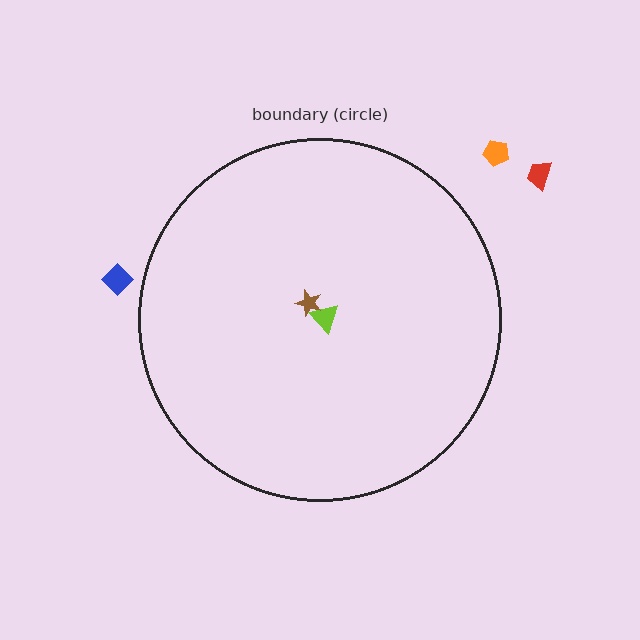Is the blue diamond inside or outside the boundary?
Outside.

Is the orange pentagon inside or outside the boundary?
Outside.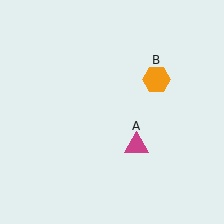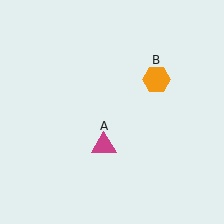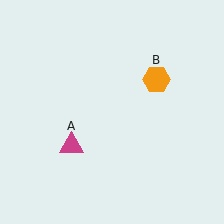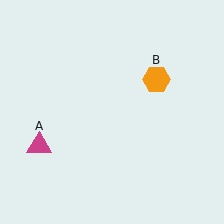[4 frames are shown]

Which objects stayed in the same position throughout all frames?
Orange hexagon (object B) remained stationary.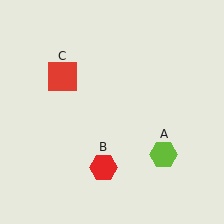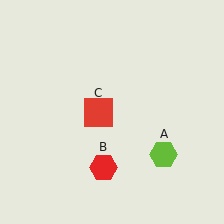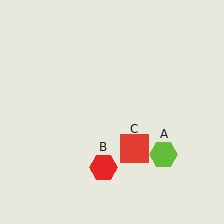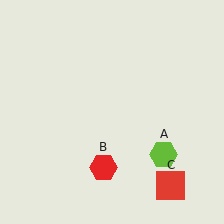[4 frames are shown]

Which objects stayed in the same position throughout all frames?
Lime hexagon (object A) and red hexagon (object B) remained stationary.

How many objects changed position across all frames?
1 object changed position: red square (object C).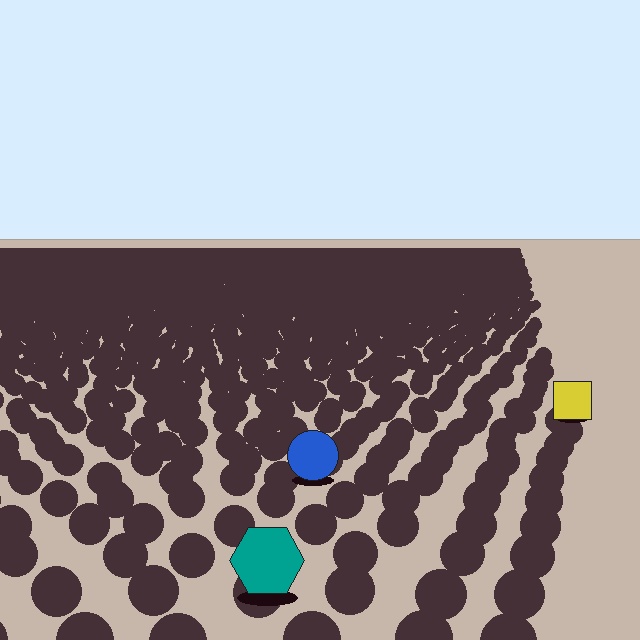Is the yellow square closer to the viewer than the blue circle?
No. The blue circle is closer — you can tell from the texture gradient: the ground texture is coarser near it.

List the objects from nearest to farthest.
From nearest to farthest: the teal hexagon, the blue circle, the yellow square.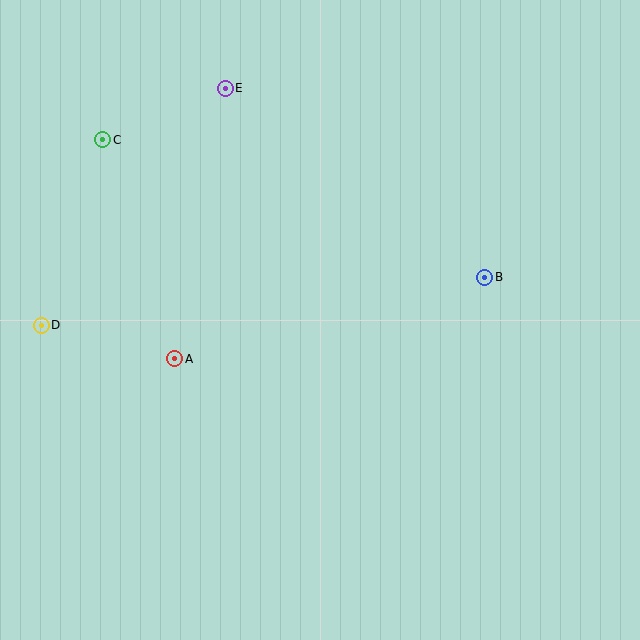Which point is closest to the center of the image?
Point A at (175, 359) is closest to the center.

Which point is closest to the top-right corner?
Point B is closest to the top-right corner.